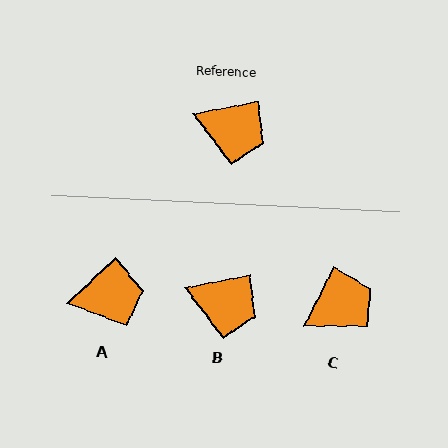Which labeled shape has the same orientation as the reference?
B.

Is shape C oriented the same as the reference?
No, it is off by about 52 degrees.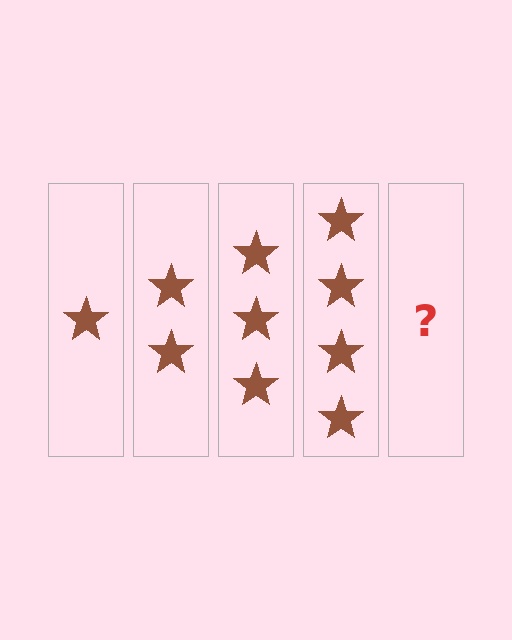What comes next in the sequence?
The next element should be 5 stars.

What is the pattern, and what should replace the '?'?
The pattern is that each step adds one more star. The '?' should be 5 stars.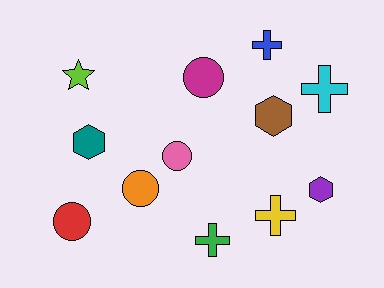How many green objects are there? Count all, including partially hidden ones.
There is 1 green object.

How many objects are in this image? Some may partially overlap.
There are 12 objects.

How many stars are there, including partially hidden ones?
There is 1 star.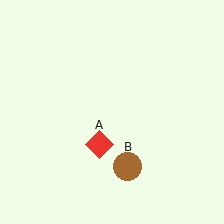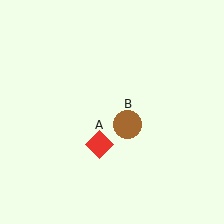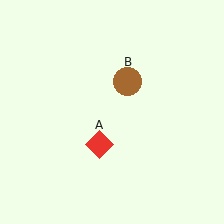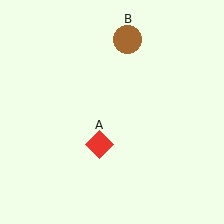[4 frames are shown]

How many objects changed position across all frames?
1 object changed position: brown circle (object B).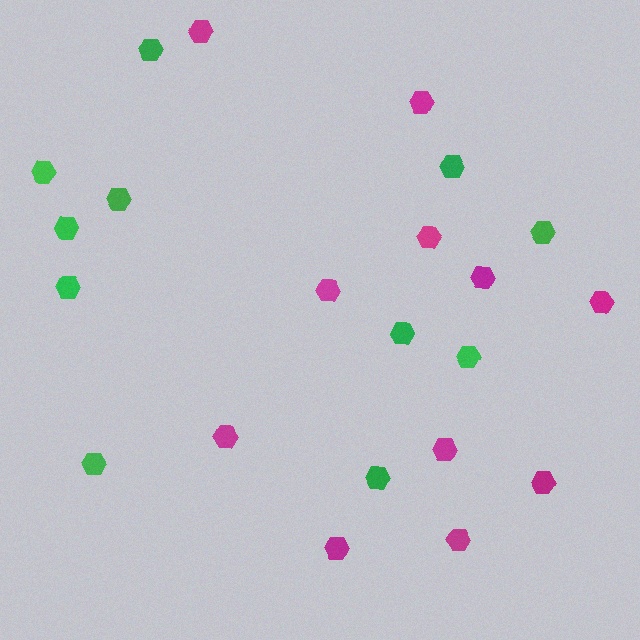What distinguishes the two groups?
There are 2 groups: one group of magenta hexagons (11) and one group of green hexagons (11).